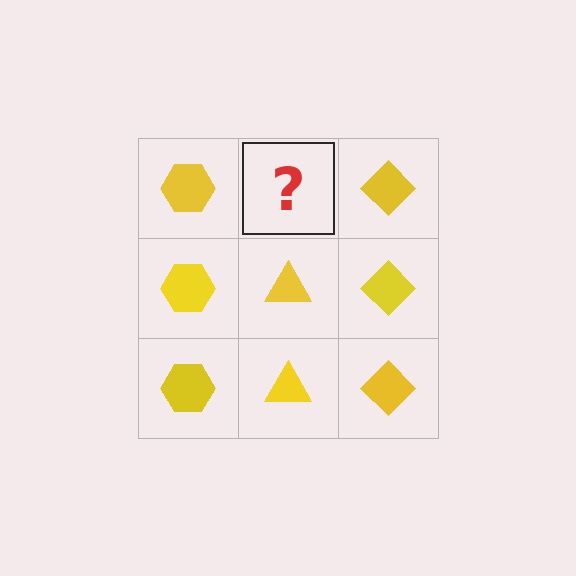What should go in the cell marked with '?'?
The missing cell should contain a yellow triangle.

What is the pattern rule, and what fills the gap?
The rule is that each column has a consistent shape. The gap should be filled with a yellow triangle.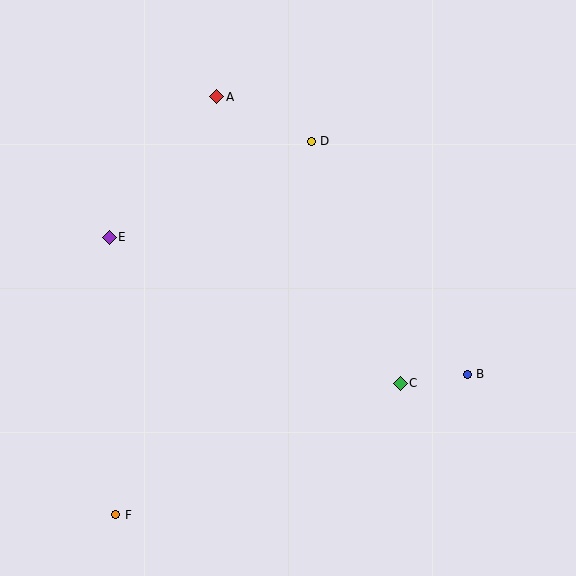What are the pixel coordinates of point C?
Point C is at (400, 383).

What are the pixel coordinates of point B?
Point B is at (467, 374).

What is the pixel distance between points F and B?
The distance between F and B is 378 pixels.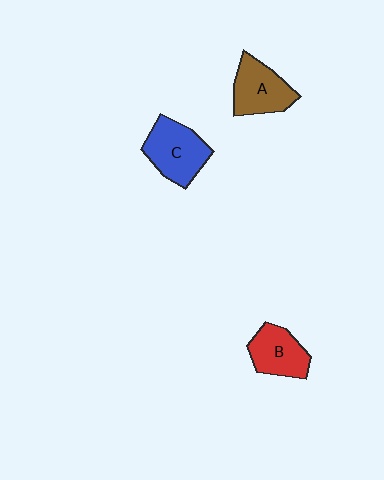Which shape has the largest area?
Shape C (blue).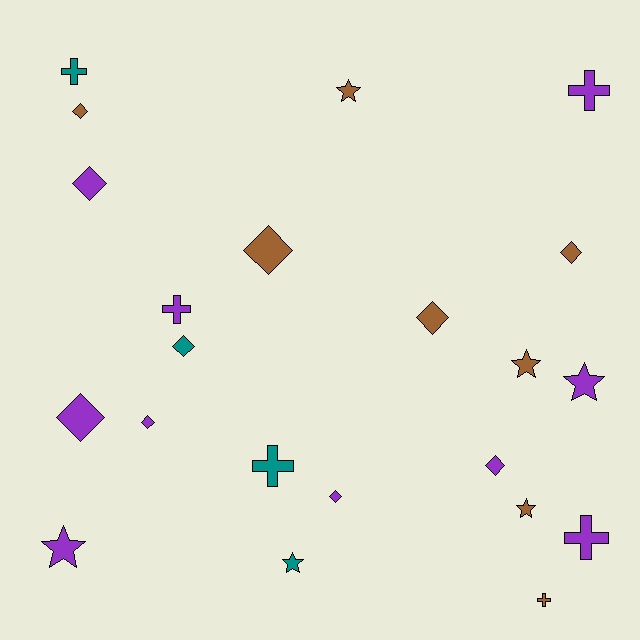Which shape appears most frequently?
Diamond, with 10 objects.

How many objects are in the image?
There are 22 objects.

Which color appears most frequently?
Purple, with 10 objects.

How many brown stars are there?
There are 3 brown stars.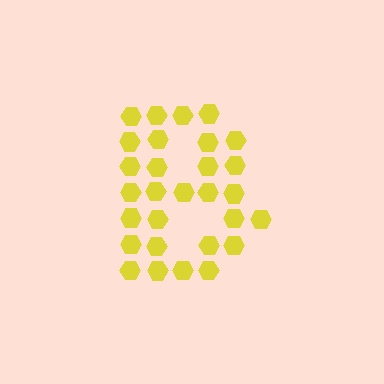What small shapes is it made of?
It is made of small hexagons.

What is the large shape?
The large shape is the letter B.